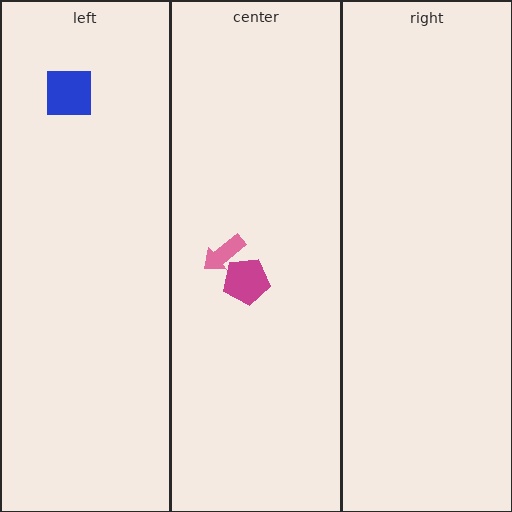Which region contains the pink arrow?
The center region.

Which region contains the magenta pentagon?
The center region.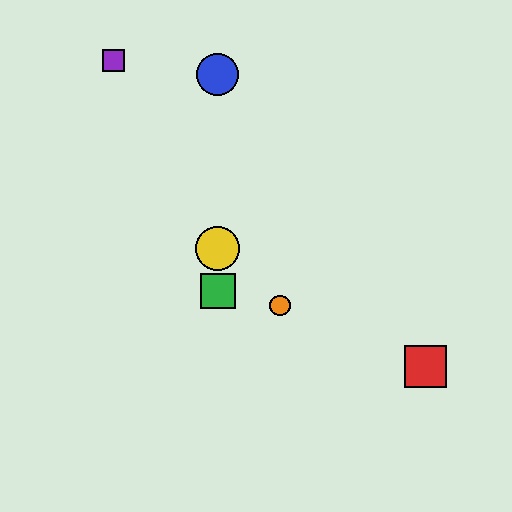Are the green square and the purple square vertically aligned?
No, the green square is at x≈218 and the purple square is at x≈113.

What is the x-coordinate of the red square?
The red square is at x≈426.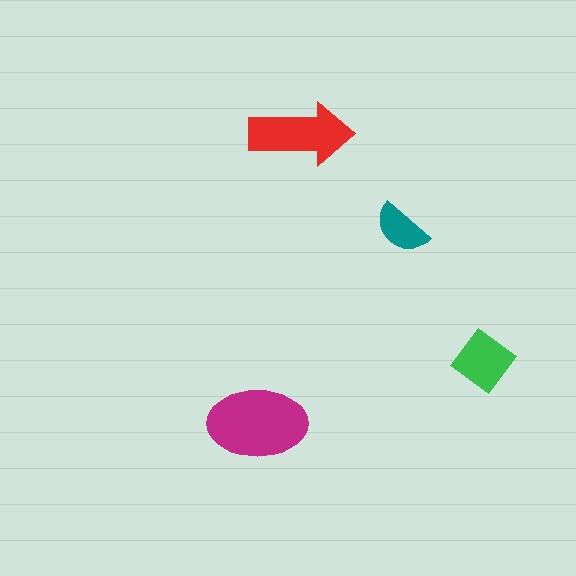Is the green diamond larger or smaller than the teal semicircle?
Larger.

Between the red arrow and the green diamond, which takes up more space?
The red arrow.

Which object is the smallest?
The teal semicircle.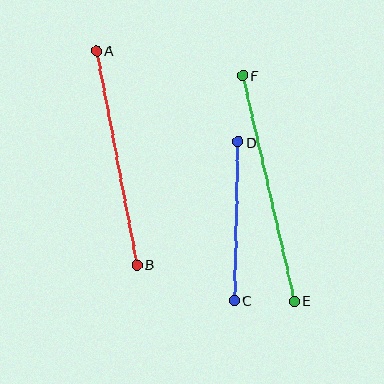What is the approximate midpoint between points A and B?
The midpoint is at approximately (117, 158) pixels.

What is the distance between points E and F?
The distance is approximately 232 pixels.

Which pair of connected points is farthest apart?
Points E and F are farthest apart.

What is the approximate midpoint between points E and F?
The midpoint is at approximately (269, 188) pixels.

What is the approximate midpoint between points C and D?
The midpoint is at approximately (236, 221) pixels.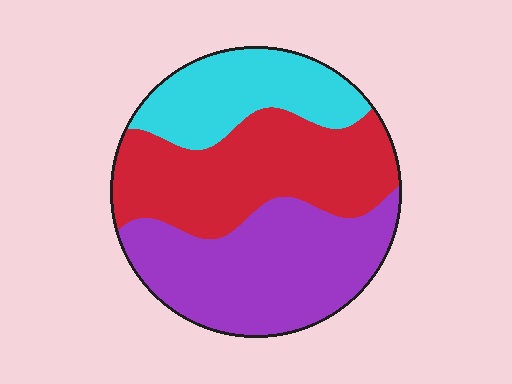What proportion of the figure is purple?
Purple takes up about two fifths (2/5) of the figure.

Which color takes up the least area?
Cyan, at roughly 25%.